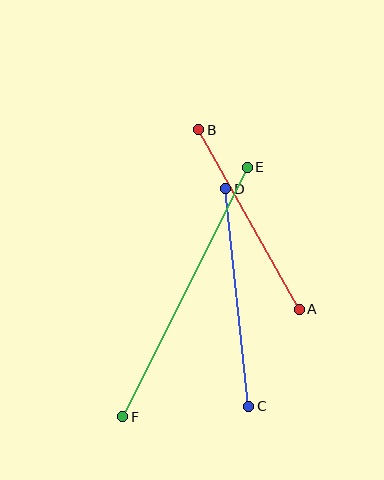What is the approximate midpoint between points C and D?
The midpoint is at approximately (237, 298) pixels.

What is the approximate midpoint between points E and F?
The midpoint is at approximately (185, 292) pixels.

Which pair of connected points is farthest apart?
Points E and F are farthest apart.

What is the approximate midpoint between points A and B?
The midpoint is at approximately (249, 219) pixels.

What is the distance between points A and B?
The distance is approximately 205 pixels.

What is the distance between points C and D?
The distance is approximately 219 pixels.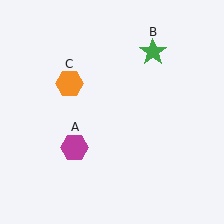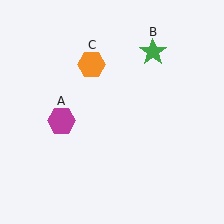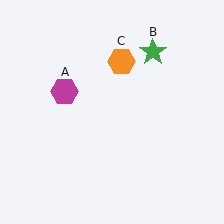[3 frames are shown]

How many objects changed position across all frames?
2 objects changed position: magenta hexagon (object A), orange hexagon (object C).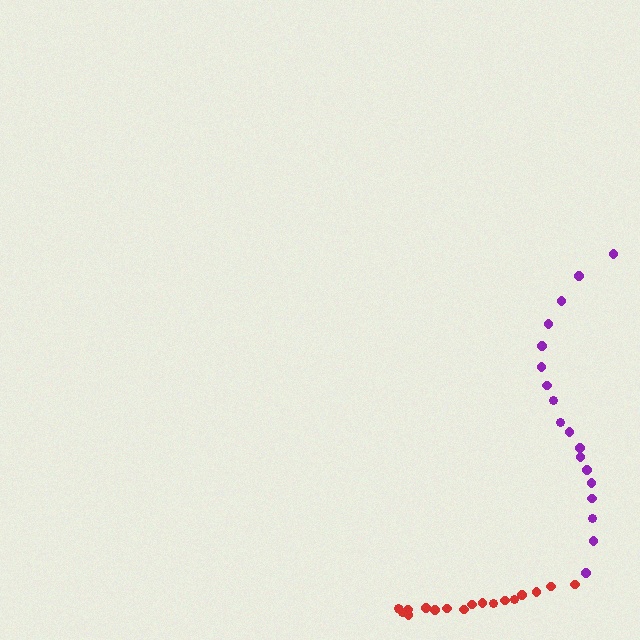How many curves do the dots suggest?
There are 2 distinct paths.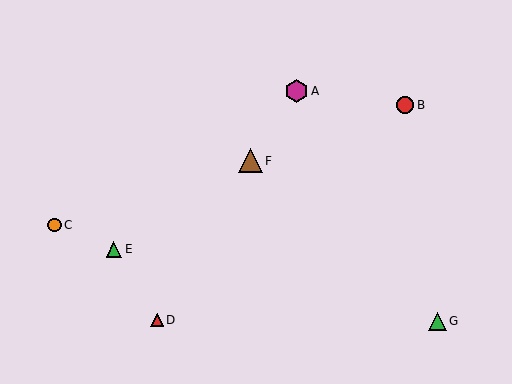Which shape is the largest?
The brown triangle (labeled F) is the largest.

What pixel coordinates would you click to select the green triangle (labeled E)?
Click at (114, 249) to select the green triangle E.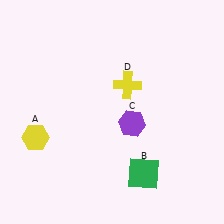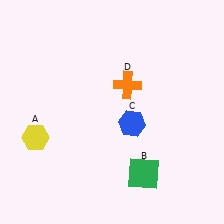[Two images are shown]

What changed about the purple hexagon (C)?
In Image 1, C is purple. In Image 2, it changed to blue.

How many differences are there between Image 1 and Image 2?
There are 2 differences between the two images.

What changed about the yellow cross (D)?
In Image 1, D is yellow. In Image 2, it changed to orange.